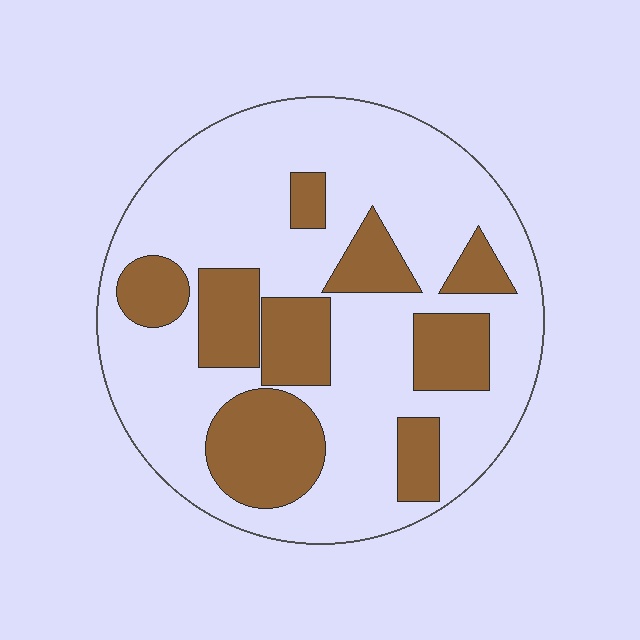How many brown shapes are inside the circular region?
9.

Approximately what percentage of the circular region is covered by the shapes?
Approximately 30%.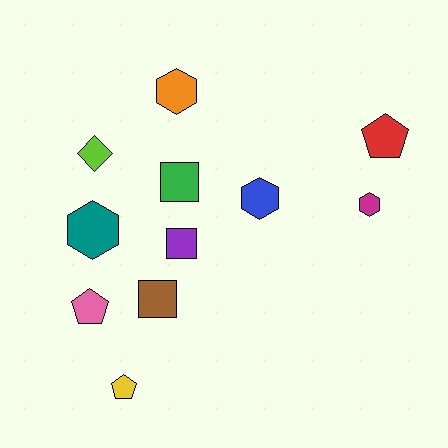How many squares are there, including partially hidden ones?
There are 3 squares.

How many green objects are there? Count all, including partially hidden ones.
There is 1 green object.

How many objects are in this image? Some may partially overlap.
There are 11 objects.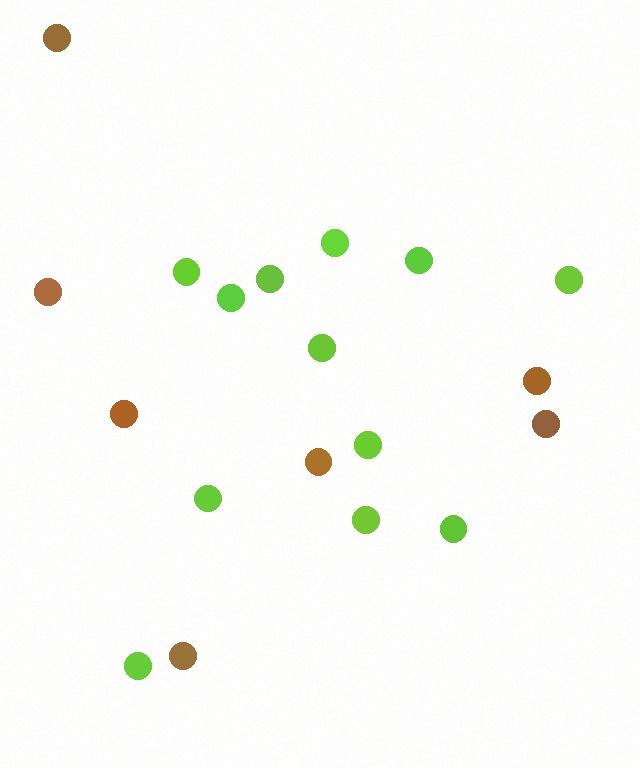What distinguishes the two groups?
There are 2 groups: one group of brown circles (7) and one group of lime circles (12).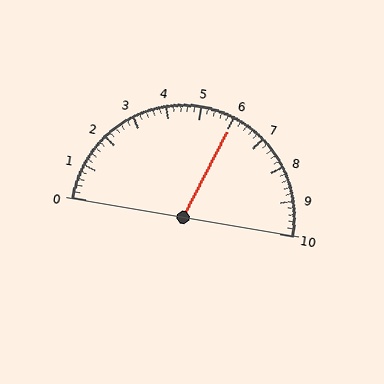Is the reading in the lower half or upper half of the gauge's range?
The reading is in the upper half of the range (0 to 10).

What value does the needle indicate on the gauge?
The needle indicates approximately 6.0.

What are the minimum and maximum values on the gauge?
The gauge ranges from 0 to 10.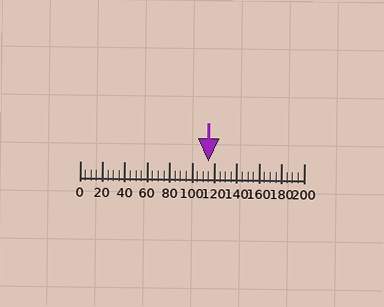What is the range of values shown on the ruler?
The ruler shows values from 0 to 200.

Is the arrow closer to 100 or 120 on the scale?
The arrow is closer to 120.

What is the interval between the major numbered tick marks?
The major tick marks are spaced 20 units apart.